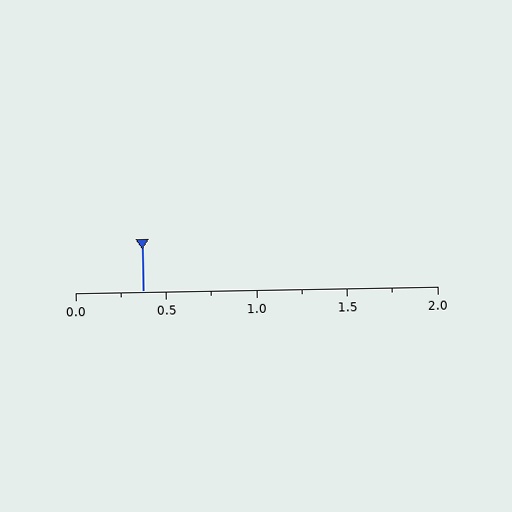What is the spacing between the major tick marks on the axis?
The major ticks are spaced 0.5 apart.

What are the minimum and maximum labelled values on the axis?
The axis runs from 0.0 to 2.0.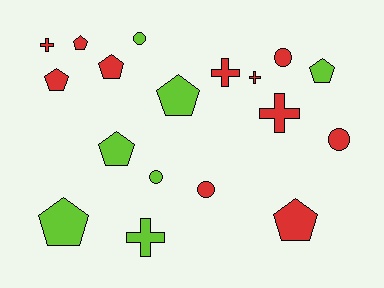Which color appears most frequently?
Red, with 11 objects.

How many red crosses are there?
There are 4 red crosses.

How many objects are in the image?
There are 18 objects.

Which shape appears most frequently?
Pentagon, with 8 objects.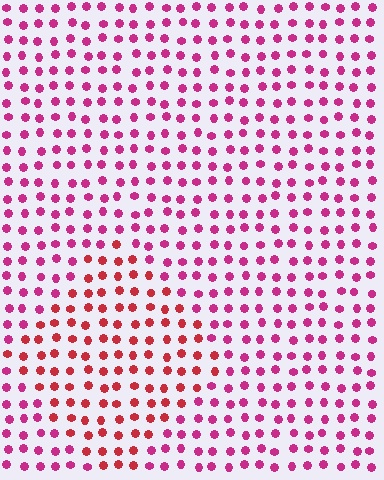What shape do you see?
I see a diamond.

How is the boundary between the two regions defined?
The boundary is defined purely by a slight shift in hue (about 31 degrees). Spacing, size, and orientation are identical on both sides.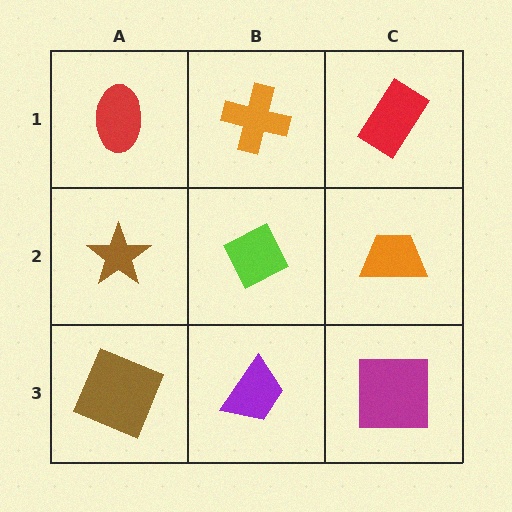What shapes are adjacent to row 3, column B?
A lime diamond (row 2, column B), a brown square (row 3, column A), a magenta square (row 3, column C).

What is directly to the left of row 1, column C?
An orange cross.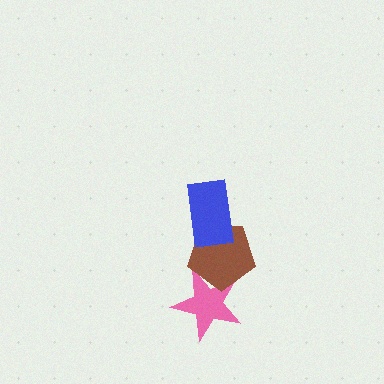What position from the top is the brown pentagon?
The brown pentagon is 2nd from the top.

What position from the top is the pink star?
The pink star is 3rd from the top.